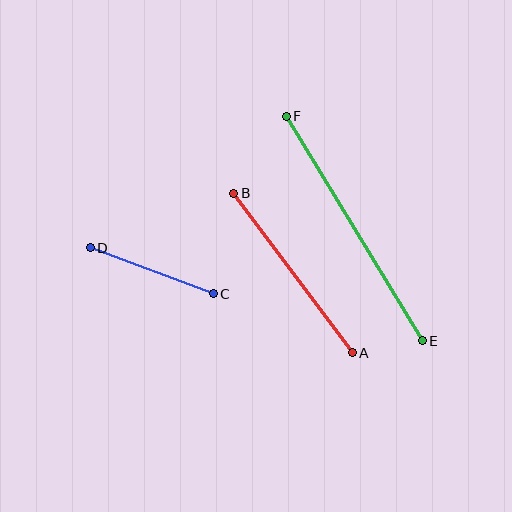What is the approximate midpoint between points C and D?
The midpoint is at approximately (152, 271) pixels.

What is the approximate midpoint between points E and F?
The midpoint is at approximately (354, 229) pixels.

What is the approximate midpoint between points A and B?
The midpoint is at approximately (293, 273) pixels.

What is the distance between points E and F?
The distance is approximately 262 pixels.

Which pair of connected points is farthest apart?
Points E and F are farthest apart.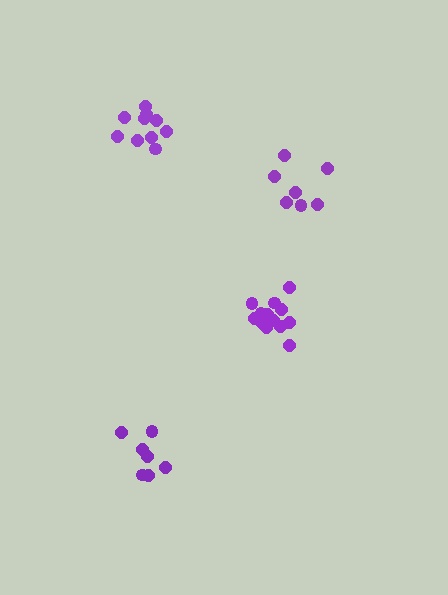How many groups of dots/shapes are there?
There are 4 groups.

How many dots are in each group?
Group 1: 13 dots, Group 2: 10 dots, Group 3: 7 dots, Group 4: 7 dots (37 total).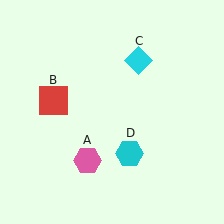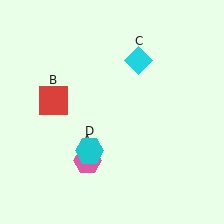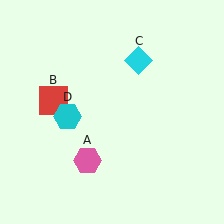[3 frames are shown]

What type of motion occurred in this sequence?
The cyan hexagon (object D) rotated clockwise around the center of the scene.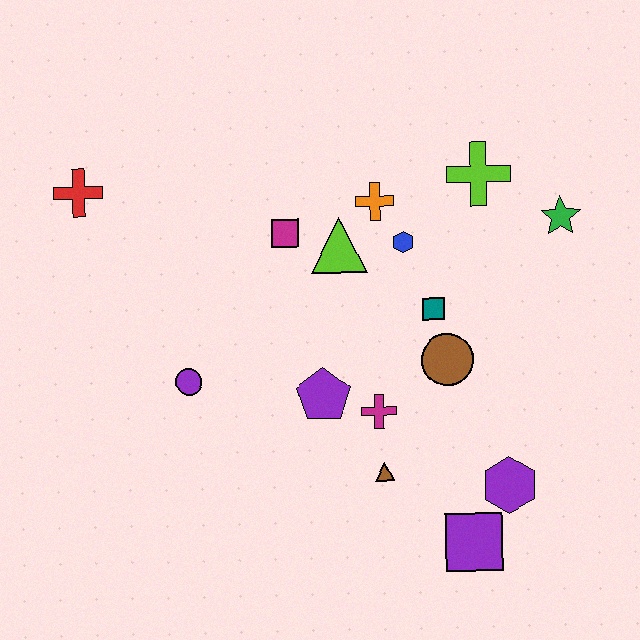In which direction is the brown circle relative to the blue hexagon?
The brown circle is below the blue hexagon.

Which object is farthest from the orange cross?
The purple square is farthest from the orange cross.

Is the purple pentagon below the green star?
Yes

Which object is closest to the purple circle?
The purple pentagon is closest to the purple circle.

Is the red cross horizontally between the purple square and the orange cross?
No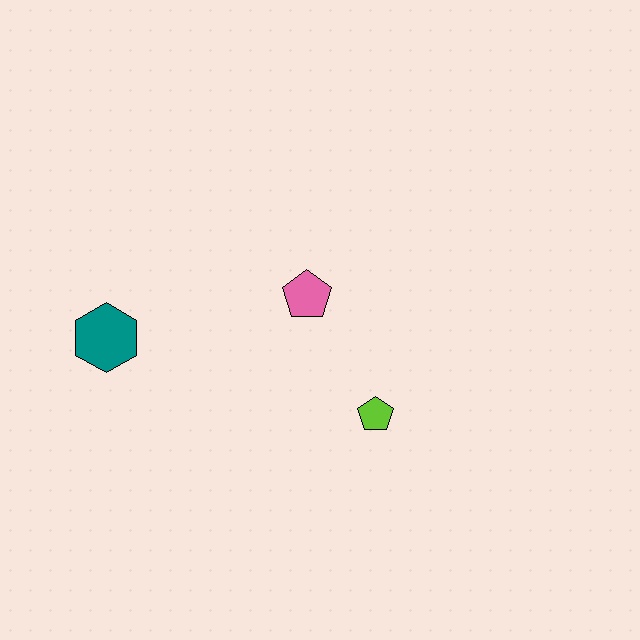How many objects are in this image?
There are 3 objects.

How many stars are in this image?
There are no stars.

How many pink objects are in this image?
There is 1 pink object.